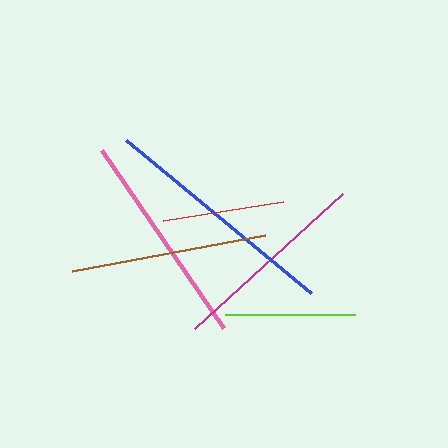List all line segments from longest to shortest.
From longest to shortest: blue, pink, magenta, brown, lime, red.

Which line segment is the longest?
The blue line is the longest at approximately 240 pixels.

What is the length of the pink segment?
The pink segment is approximately 216 pixels long.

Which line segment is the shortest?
The red line is the shortest at approximately 121 pixels.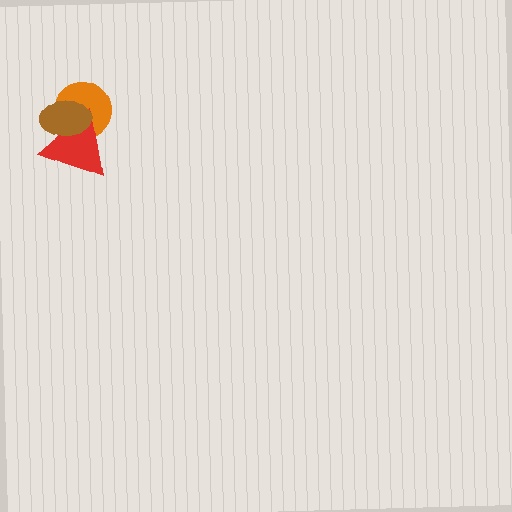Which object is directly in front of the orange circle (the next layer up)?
The red triangle is directly in front of the orange circle.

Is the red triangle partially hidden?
Yes, it is partially covered by another shape.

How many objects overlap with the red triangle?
2 objects overlap with the red triangle.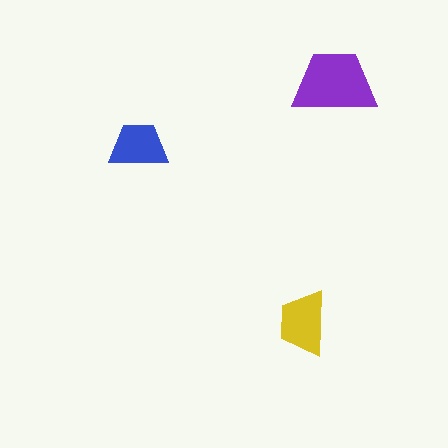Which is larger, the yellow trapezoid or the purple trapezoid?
The purple one.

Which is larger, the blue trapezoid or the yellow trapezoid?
The yellow one.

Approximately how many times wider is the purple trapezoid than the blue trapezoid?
About 1.5 times wider.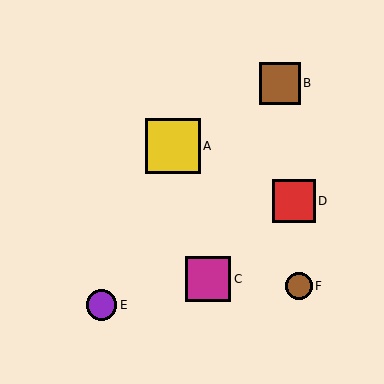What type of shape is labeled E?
Shape E is a purple circle.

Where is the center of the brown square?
The center of the brown square is at (280, 83).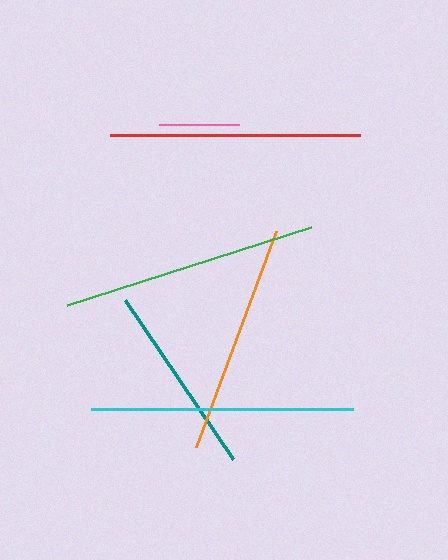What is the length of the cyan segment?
The cyan segment is approximately 262 pixels long.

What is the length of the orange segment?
The orange segment is approximately 231 pixels long.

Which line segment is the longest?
The cyan line is the longest at approximately 262 pixels.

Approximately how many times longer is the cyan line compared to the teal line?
The cyan line is approximately 1.4 times the length of the teal line.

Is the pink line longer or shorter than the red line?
The red line is longer than the pink line.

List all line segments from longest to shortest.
From longest to shortest: cyan, green, red, orange, teal, pink.